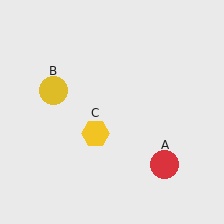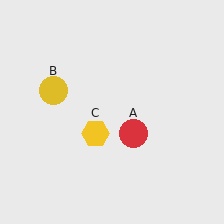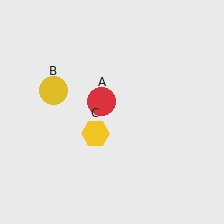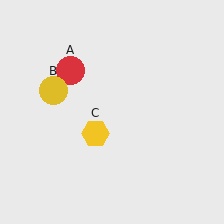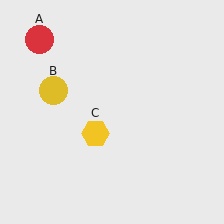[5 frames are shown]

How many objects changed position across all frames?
1 object changed position: red circle (object A).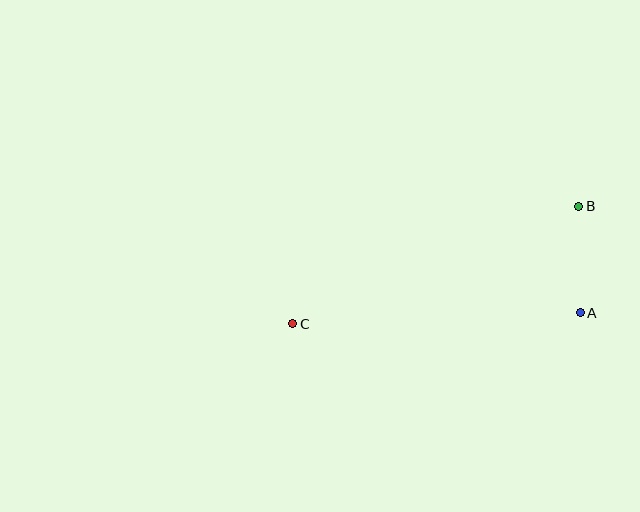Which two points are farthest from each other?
Points B and C are farthest from each other.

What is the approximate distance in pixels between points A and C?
The distance between A and C is approximately 288 pixels.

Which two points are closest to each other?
Points A and B are closest to each other.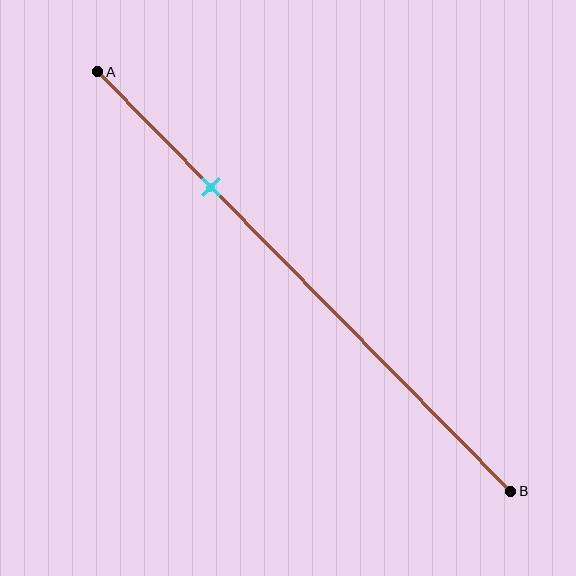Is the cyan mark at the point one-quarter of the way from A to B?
Yes, the mark is approximately at the one-quarter point.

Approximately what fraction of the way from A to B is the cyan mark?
The cyan mark is approximately 25% of the way from A to B.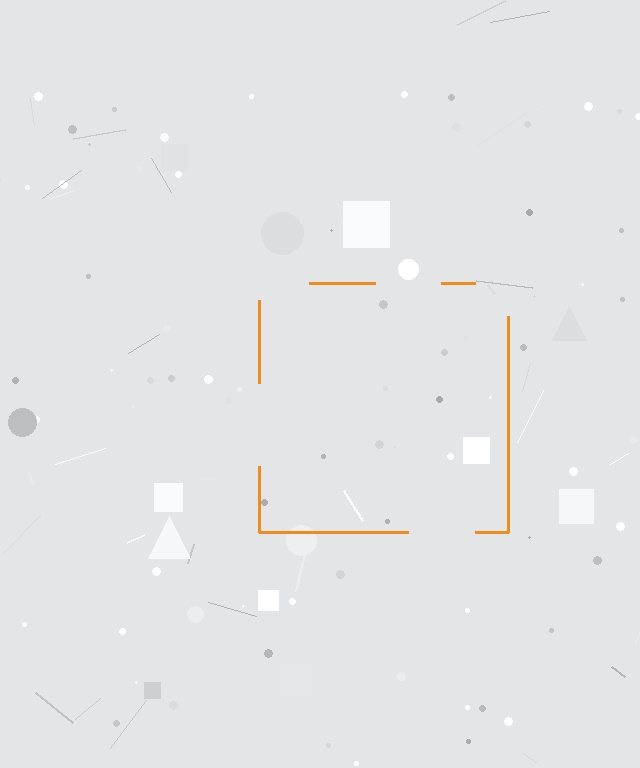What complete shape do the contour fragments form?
The contour fragments form a square.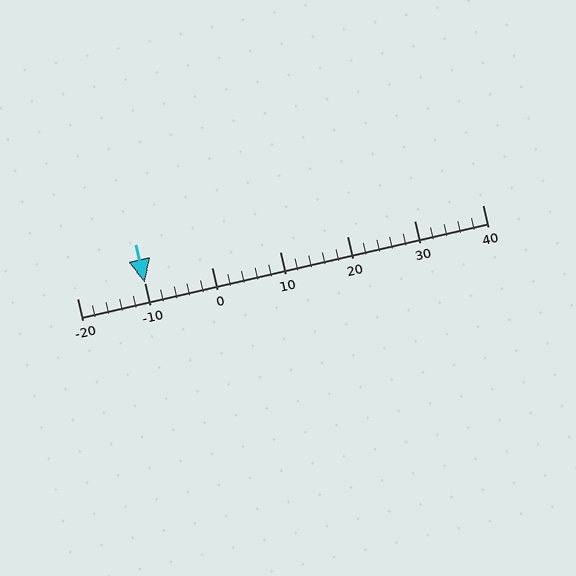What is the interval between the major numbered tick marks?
The major tick marks are spaced 10 units apart.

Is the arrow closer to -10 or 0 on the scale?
The arrow is closer to -10.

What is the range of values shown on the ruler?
The ruler shows values from -20 to 40.